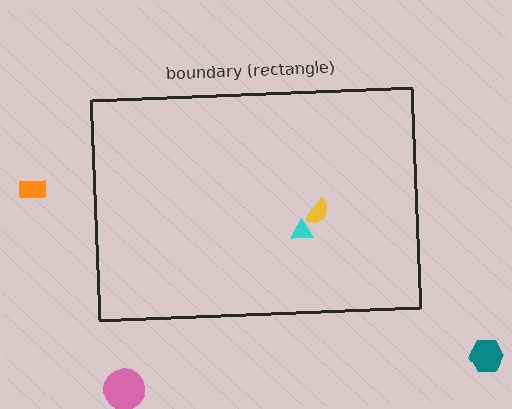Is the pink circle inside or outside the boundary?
Outside.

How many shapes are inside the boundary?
2 inside, 3 outside.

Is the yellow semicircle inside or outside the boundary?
Inside.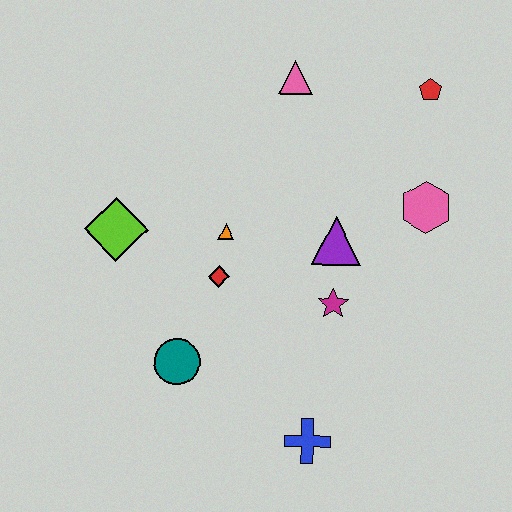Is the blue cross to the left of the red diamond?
No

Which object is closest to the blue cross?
The magenta star is closest to the blue cross.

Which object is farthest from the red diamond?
The red pentagon is farthest from the red diamond.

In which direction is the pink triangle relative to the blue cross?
The pink triangle is above the blue cross.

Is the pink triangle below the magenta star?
No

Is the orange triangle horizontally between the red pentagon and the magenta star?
No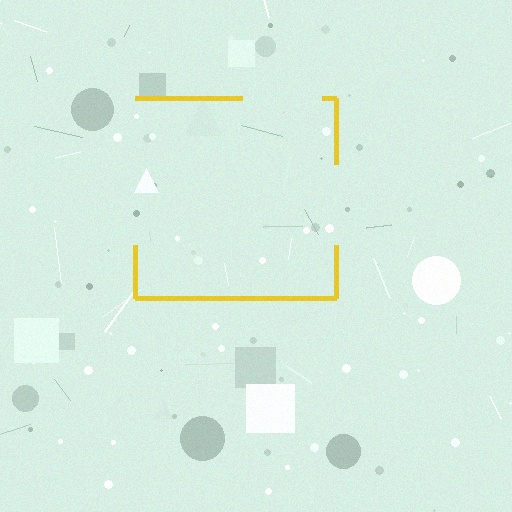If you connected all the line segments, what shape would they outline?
They would outline a square.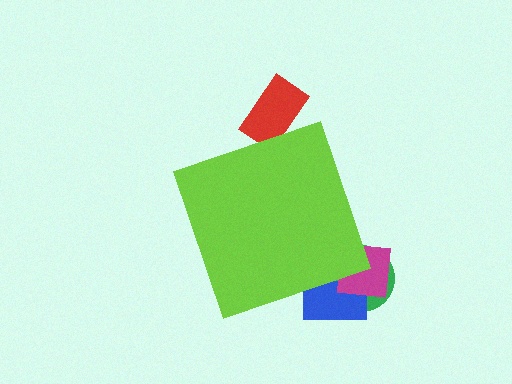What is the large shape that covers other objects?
A lime diamond.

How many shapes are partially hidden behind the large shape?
4 shapes are partially hidden.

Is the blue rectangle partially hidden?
Yes, the blue rectangle is partially hidden behind the lime diamond.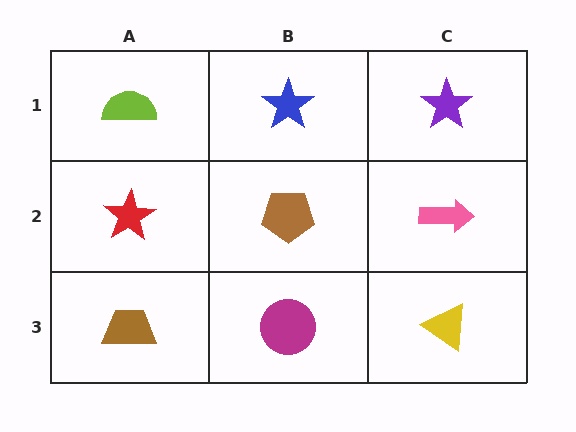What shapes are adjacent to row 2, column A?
A lime semicircle (row 1, column A), a brown trapezoid (row 3, column A), a brown pentagon (row 2, column B).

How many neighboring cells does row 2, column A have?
3.